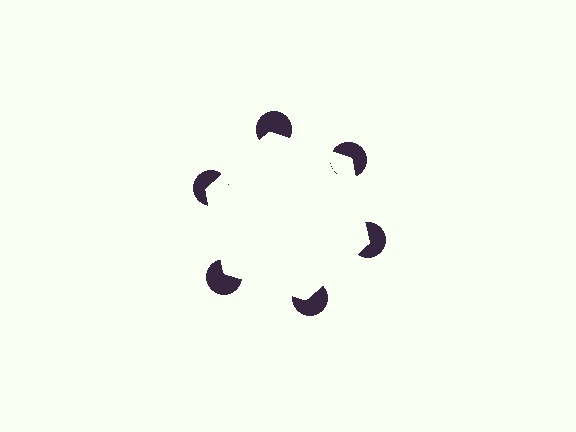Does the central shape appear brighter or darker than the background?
It typically appears slightly brighter than the background, even though no actual brightness change is drawn.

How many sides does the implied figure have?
6 sides.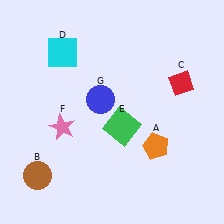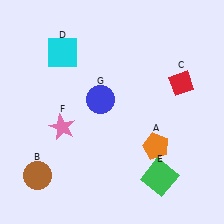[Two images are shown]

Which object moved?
The green square (E) moved down.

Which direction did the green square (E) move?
The green square (E) moved down.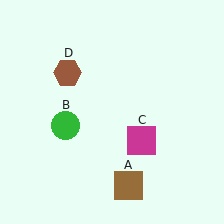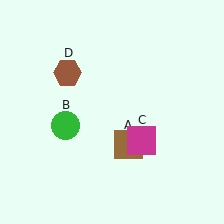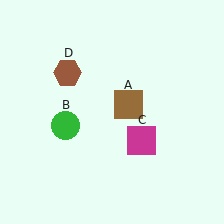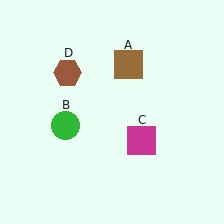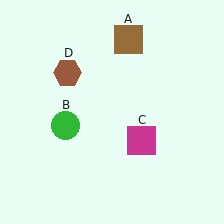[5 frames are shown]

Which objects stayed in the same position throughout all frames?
Green circle (object B) and magenta square (object C) and brown hexagon (object D) remained stationary.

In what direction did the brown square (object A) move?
The brown square (object A) moved up.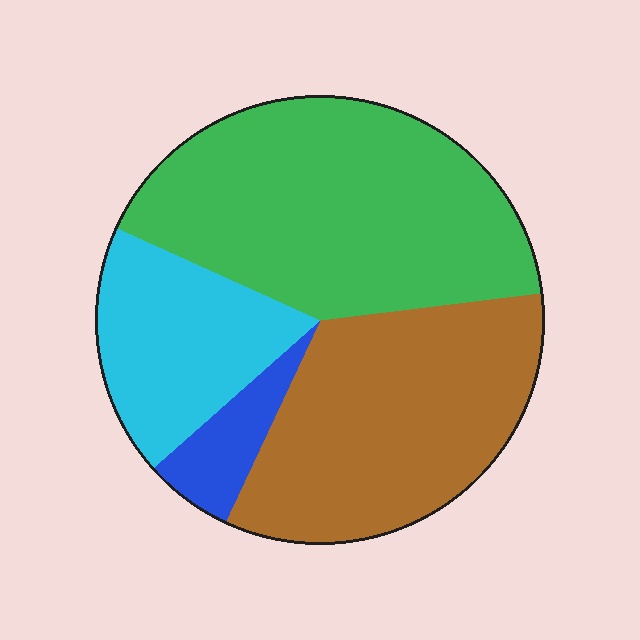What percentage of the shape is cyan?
Cyan covers around 20% of the shape.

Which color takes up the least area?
Blue, at roughly 5%.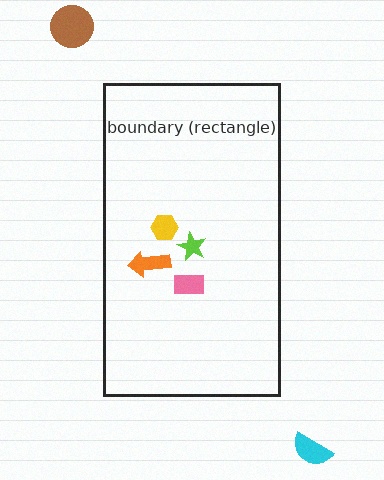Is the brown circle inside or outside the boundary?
Outside.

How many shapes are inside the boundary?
4 inside, 2 outside.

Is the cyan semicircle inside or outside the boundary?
Outside.